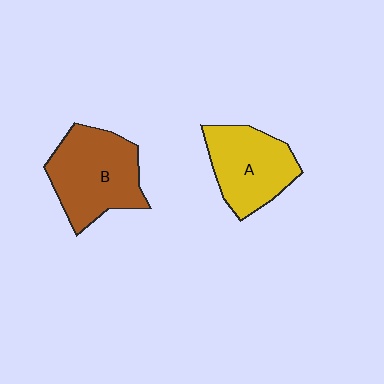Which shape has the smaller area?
Shape A (yellow).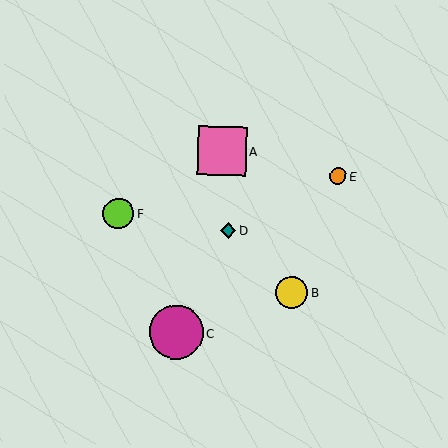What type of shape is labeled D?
Shape D is a teal diamond.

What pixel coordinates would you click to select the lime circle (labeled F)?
Click at (119, 213) to select the lime circle F.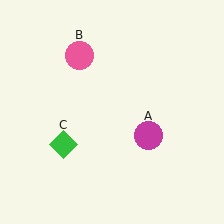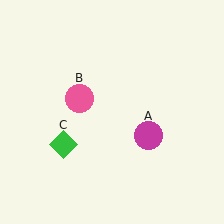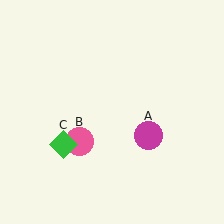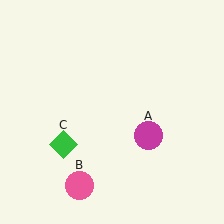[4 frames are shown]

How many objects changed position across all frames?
1 object changed position: pink circle (object B).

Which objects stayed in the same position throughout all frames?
Magenta circle (object A) and green diamond (object C) remained stationary.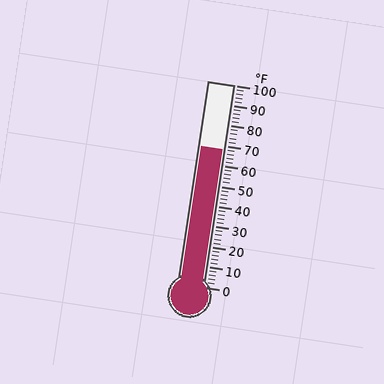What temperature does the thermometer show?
The thermometer shows approximately 68°F.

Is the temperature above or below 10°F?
The temperature is above 10°F.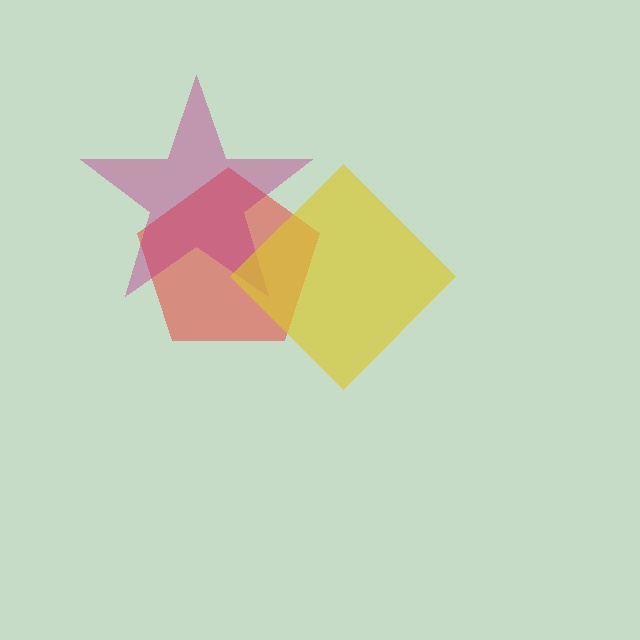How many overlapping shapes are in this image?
There are 3 overlapping shapes in the image.